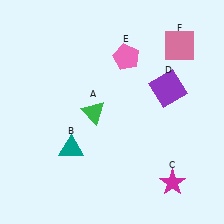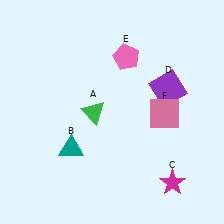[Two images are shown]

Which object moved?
The pink square (F) moved down.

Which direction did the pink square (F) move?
The pink square (F) moved down.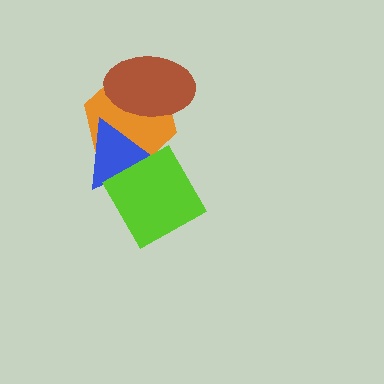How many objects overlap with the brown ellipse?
2 objects overlap with the brown ellipse.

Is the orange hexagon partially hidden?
Yes, it is partially covered by another shape.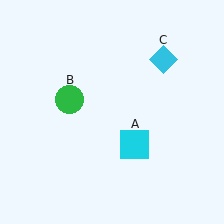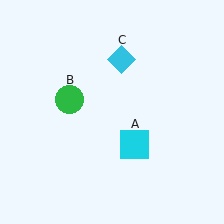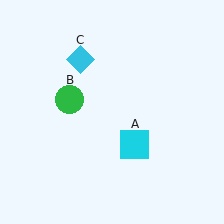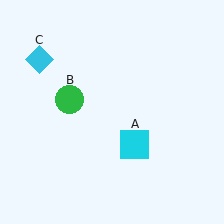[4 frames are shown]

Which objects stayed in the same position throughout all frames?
Cyan square (object A) and green circle (object B) remained stationary.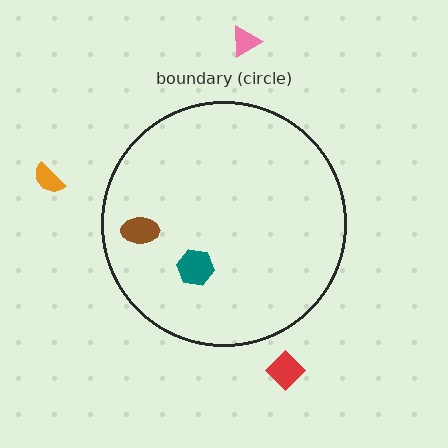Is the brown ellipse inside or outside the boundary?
Inside.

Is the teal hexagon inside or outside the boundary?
Inside.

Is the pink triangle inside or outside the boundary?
Outside.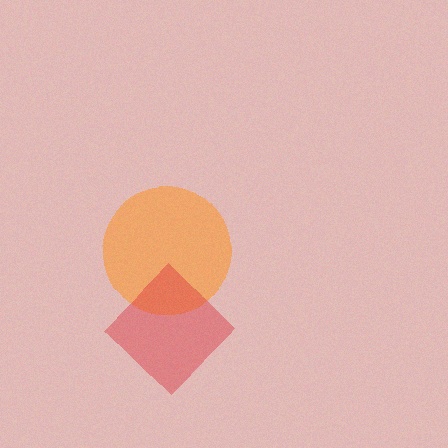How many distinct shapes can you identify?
There are 2 distinct shapes: an orange circle, a red diamond.